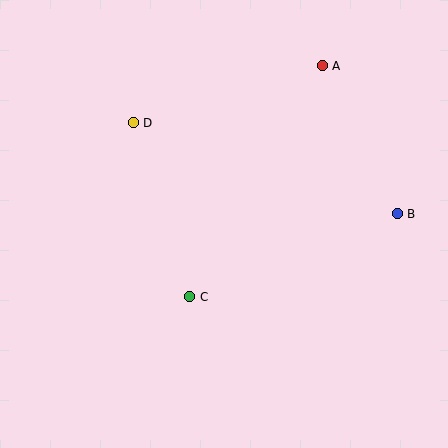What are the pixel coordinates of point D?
Point D is at (133, 123).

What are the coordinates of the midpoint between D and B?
The midpoint between D and B is at (265, 168).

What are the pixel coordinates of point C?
Point C is at (190, 297).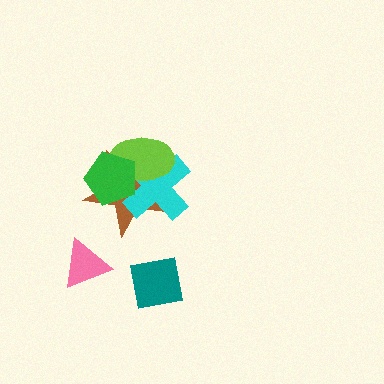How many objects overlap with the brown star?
3 objects overlap with the brown star.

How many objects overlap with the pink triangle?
0 objects overlap with the pink triangle.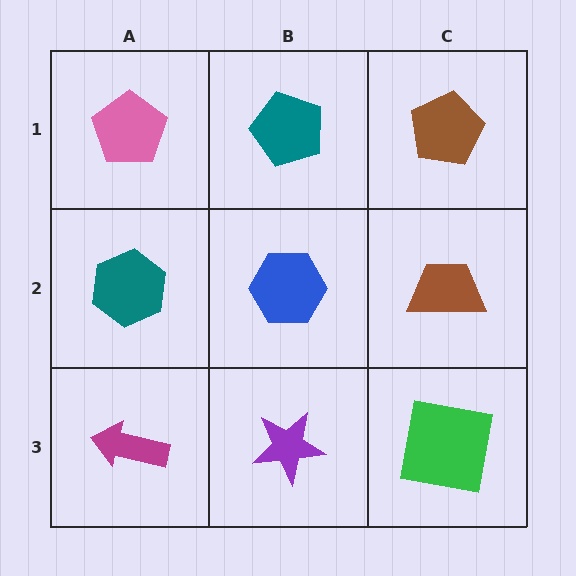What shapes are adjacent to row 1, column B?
A blue hexagon (row 2, column B), a pink pentagon (row 1, column A), a brown pentagon (row 1, column C).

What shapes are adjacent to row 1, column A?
A teal hexagon (row 2, column A), a teal pentagon (row 1, column B).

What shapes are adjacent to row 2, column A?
A pink pentagon (row 1, column A), a magenta arrow (row 3, column A), a blue hexagon (row 2, column B).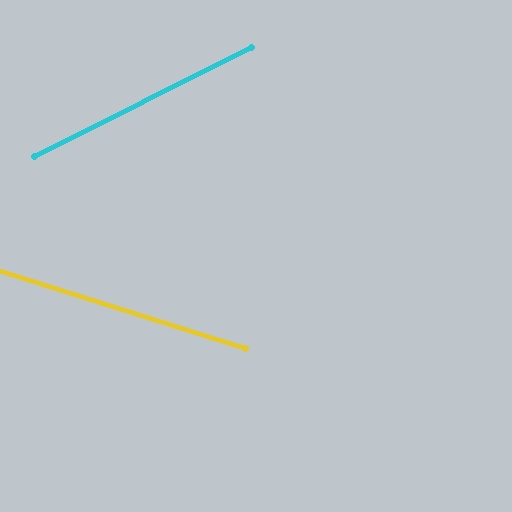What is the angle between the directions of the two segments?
Approximately 44 degrees.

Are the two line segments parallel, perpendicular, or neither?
Neither parallel nor perpendicular — they differ by about 44°.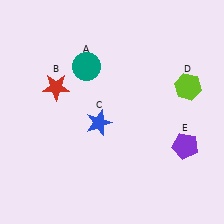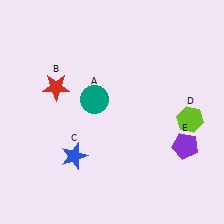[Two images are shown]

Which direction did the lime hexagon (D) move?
The lime hexagon (D) moved down.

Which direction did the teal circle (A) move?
The teal circle (A) moved down.